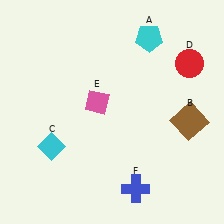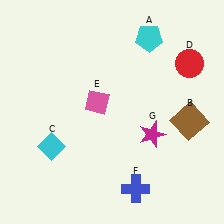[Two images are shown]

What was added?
A magenta star (G) was added in Image 2.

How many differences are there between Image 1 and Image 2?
There is 1 difference between the two images.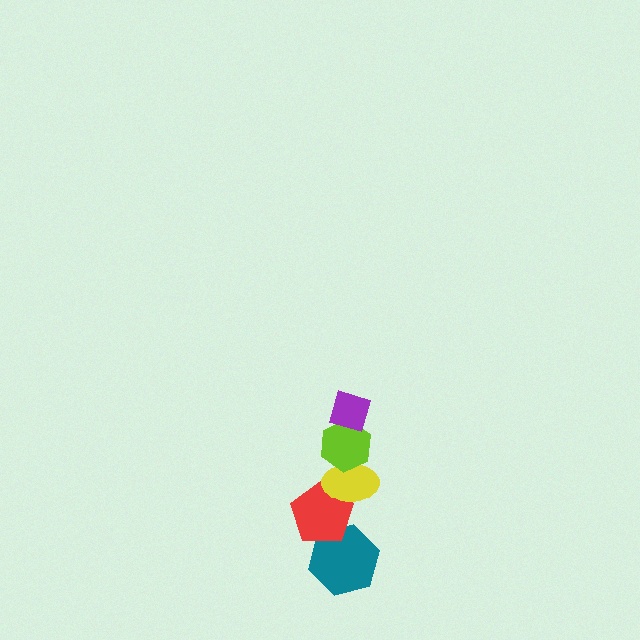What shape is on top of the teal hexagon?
The red pentagon is on top of the teal hexagon.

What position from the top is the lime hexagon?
The lime hexagon is 2nd from the top.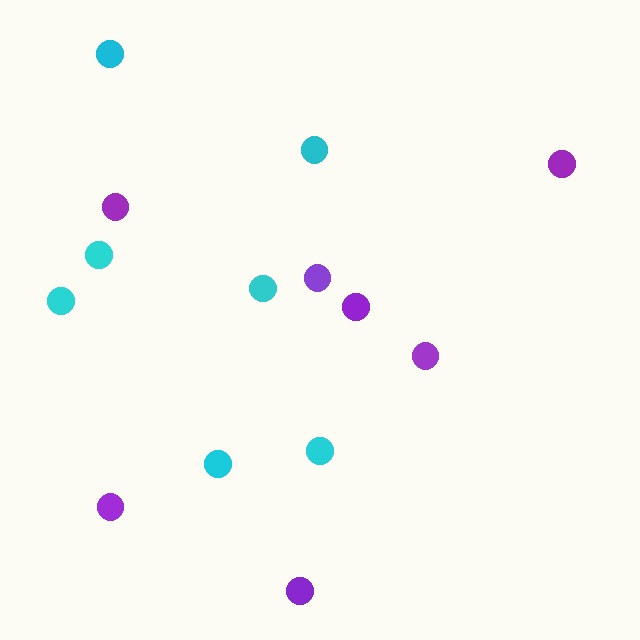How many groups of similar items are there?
There are 2 groups: one group of purple circles (7) and one group of cyan circles (7).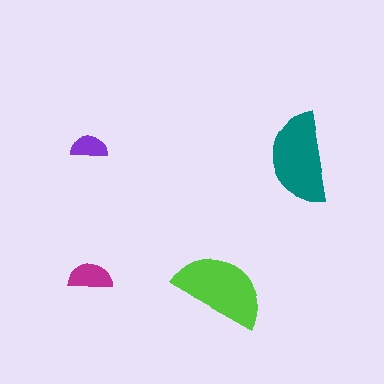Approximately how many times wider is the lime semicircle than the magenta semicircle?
About 2 times wider.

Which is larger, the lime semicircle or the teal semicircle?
The lime one.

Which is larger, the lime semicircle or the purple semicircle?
The lime one.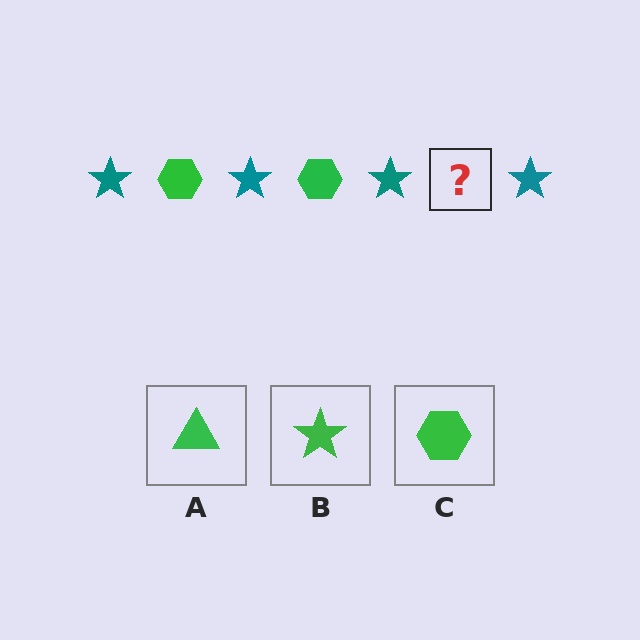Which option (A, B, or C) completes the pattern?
C.